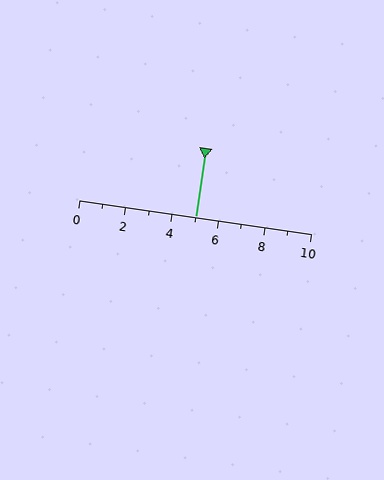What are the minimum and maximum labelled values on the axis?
The axis runs from 0 to 10.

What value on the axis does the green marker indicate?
The marker indicates approximately 5.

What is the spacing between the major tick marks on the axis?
The major ticks are spaced 2 apart.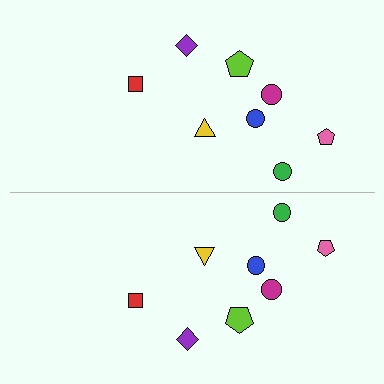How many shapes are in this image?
There are 16 shapes in this image.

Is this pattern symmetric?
Yes, this pattern has bilateral (reflection) symmetry.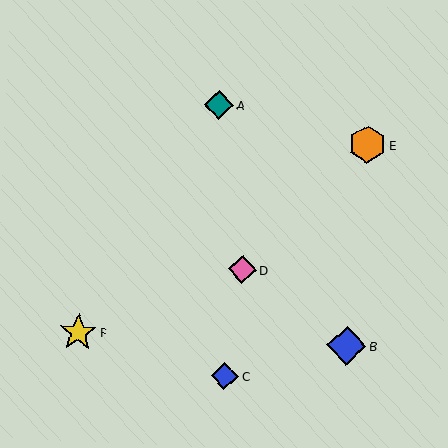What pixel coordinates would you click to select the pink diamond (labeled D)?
Click at (242, 269) to select the pink diamond D.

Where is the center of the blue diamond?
The center of the blue diamond is at (347, 346).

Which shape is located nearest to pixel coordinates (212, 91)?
The teal diamond (labeled A) at (219, 105) is nearest to that location.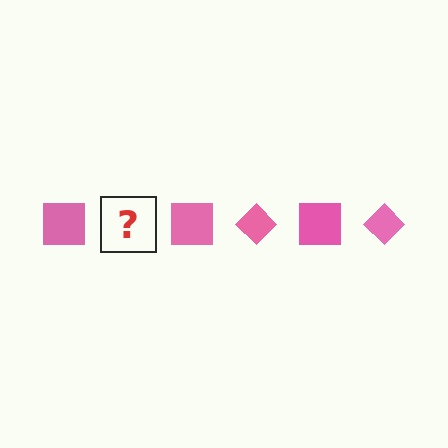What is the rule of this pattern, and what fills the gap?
The rule is that the pattern cycles through square, diamond shapes in pink. The gap should be filled with a pink diamond.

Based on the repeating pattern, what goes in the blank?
The blank should be a pink diamond.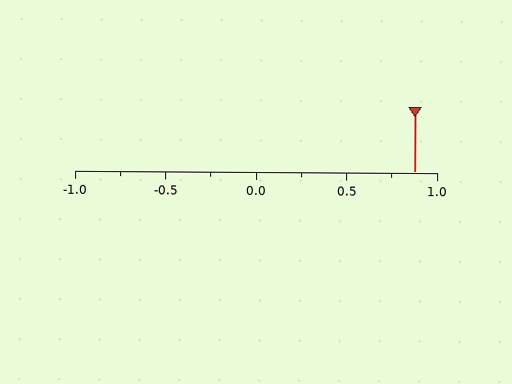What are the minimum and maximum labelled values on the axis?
The axis runs from -1.0 to 1.0.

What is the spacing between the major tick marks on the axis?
The major ticks are spaced 0.5 apart.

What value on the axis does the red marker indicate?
The marker indicates approximately 0.88.